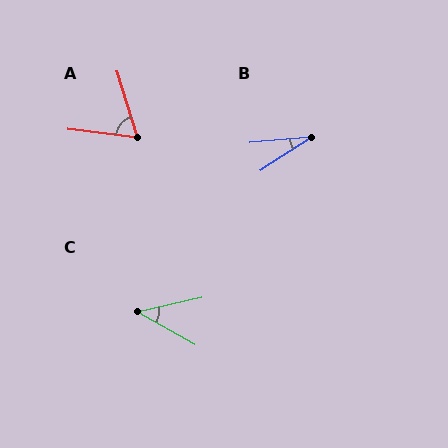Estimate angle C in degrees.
Approximately 42 degrees.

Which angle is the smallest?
B, at approximately 28 degrees.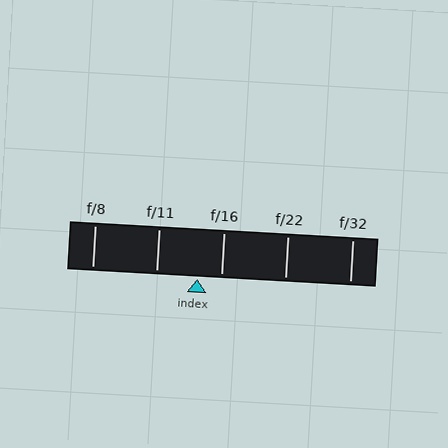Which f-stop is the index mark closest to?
The index mark is closest to f/16.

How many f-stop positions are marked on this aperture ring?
There are 5 f-stop positions marked.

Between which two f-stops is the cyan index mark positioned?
The index mark is between f/11 and f/16.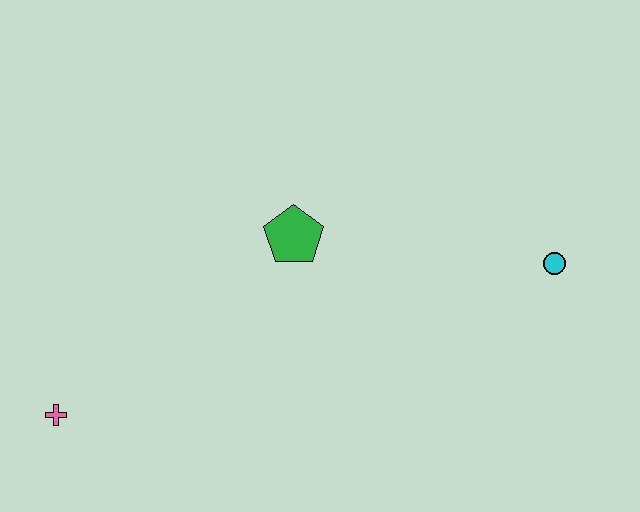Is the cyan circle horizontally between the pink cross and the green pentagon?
No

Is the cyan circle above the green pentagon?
No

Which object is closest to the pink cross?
The green pentagon is closest to the pink cross.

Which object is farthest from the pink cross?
The cyan circle is farthest from the pink cross.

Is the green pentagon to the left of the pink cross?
No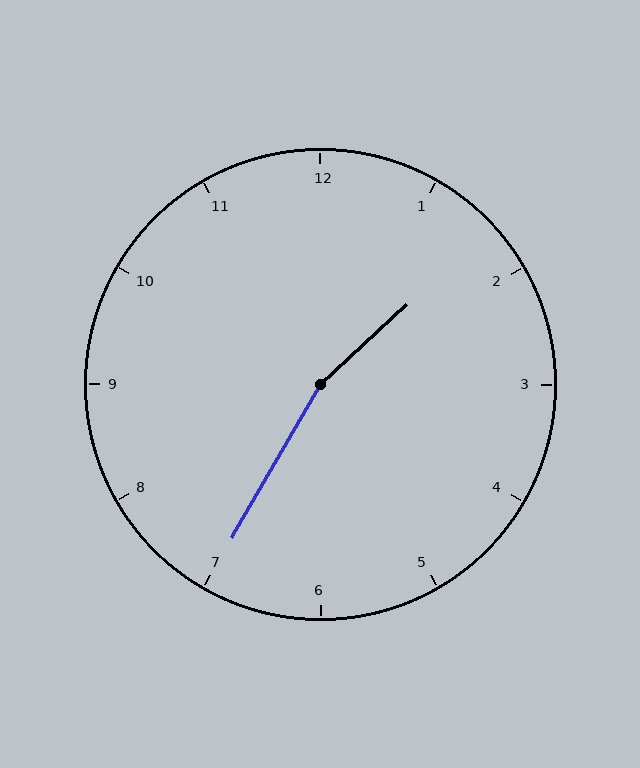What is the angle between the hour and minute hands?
Approximately 162 degrees.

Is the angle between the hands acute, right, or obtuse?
It is obtuse.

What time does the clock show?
1:35.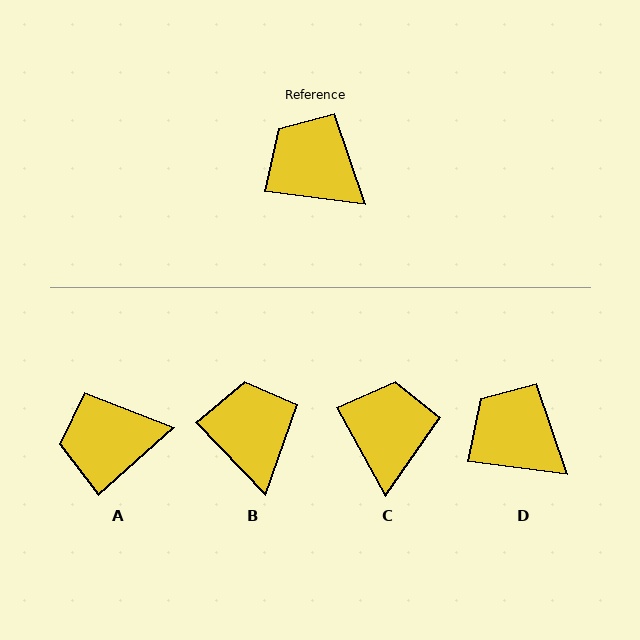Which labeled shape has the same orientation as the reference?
D.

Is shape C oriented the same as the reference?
No, it is off by about 54 degrees.